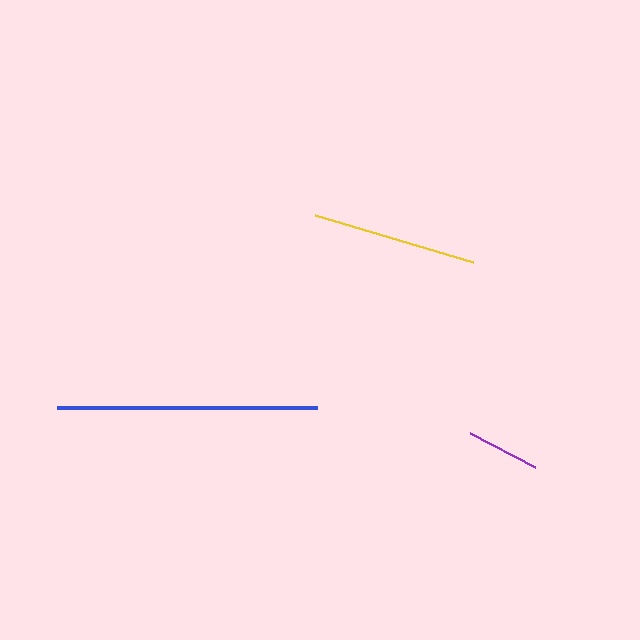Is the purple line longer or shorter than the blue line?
The blue line is longer than the purple line.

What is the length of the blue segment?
The blue segment is approximately 260 pixels long.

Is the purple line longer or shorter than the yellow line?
The yellow line is longer than the purple line.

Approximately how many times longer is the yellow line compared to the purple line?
The yellow line is approximately 2.2 times the length of the purple line.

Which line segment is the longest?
The blue line is the longest at approximately 260 pixels.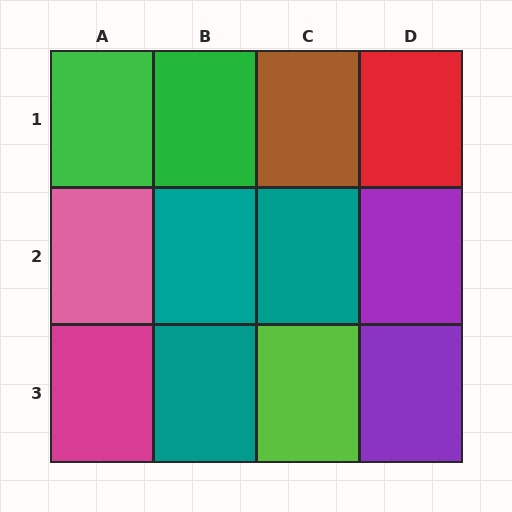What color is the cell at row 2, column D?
Purple.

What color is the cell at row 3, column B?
Teal.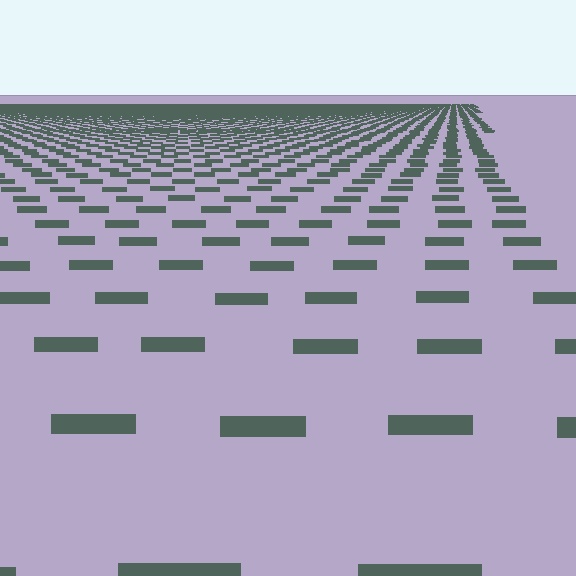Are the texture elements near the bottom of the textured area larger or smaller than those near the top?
Larger. Near the bottom, elements are closer to the viewer and appear at a bigger on-screen size.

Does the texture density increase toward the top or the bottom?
Density increases toward the top.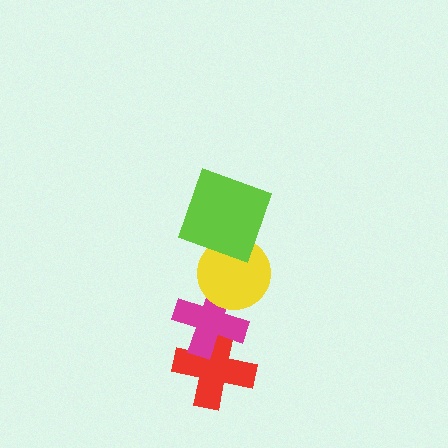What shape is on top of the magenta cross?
The yellow circle is on top of the magenta cross.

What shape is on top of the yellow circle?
The lime square is on top of the yellow circle.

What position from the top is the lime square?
The lime square is 1st from the top.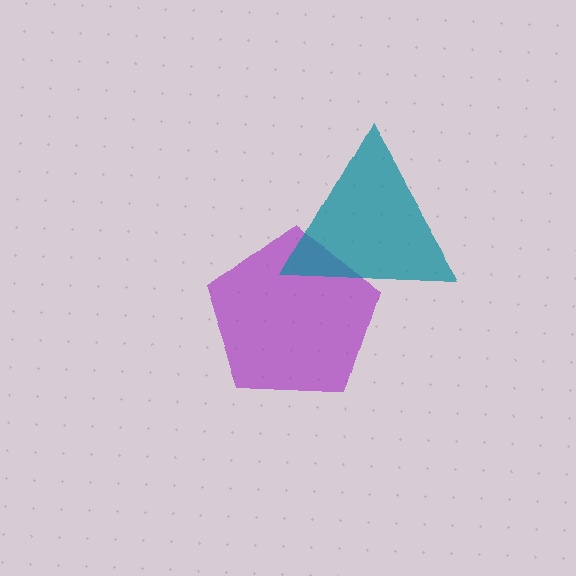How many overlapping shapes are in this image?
There are 2 overlapping shapes in the image.